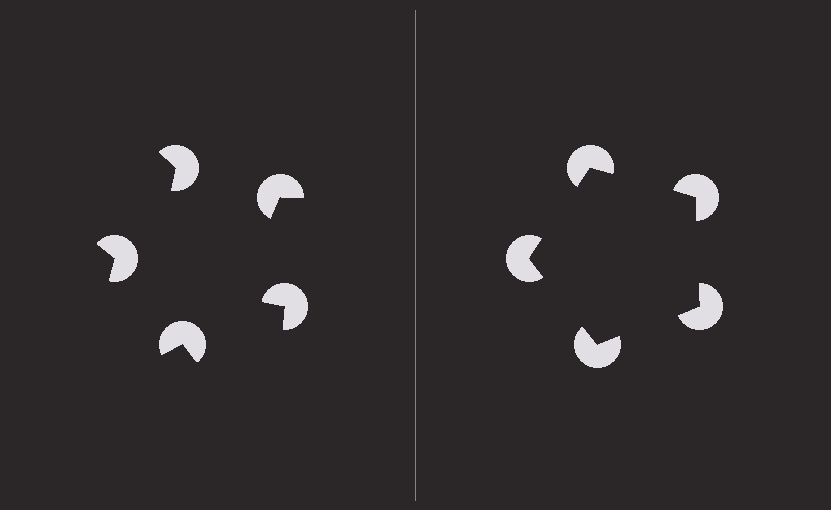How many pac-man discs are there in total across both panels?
10 — 5 on each side.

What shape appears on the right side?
An illusory pentagon.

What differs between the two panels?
The pac-man discs are positioned identically on both sides; only the wedge orientations differ. On the right they align to a pentagon; on the left they are misaligned.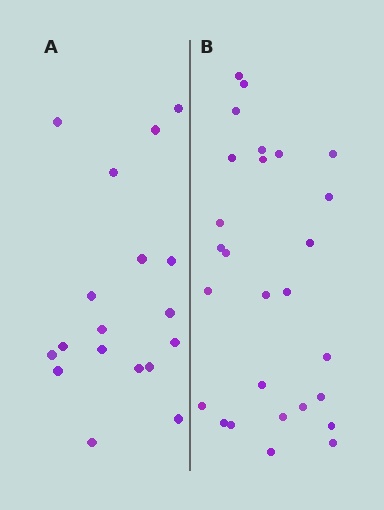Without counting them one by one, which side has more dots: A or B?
Region B (the right region) has more dots.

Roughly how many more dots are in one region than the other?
Region B has roughly 8 or so more dots than region A.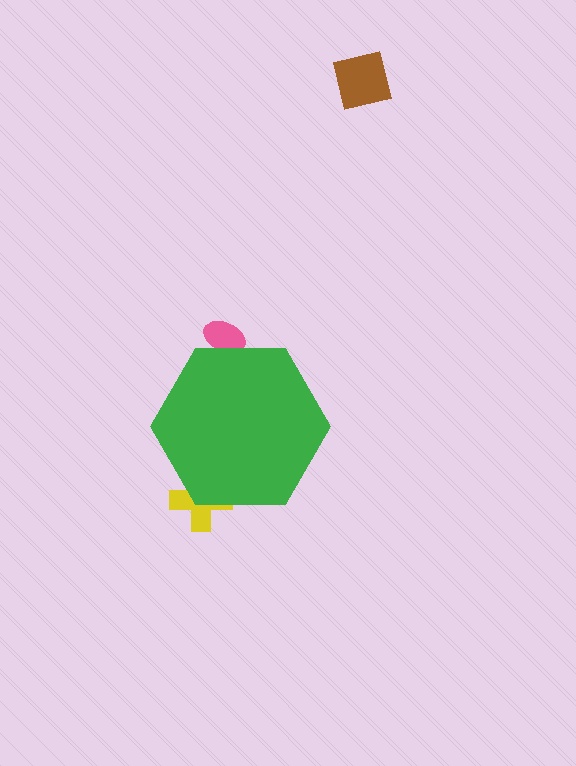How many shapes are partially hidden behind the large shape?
2 shapes are partially hidden.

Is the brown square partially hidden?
No, the brown square is fully visible.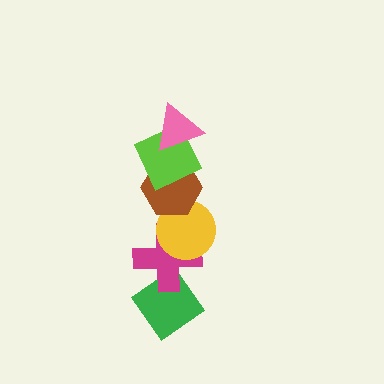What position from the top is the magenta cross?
The magenta cross is 5th from the top.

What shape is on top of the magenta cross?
The yellow circle is on top of the magenta cross.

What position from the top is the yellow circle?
The yellow circle is 4th from the top.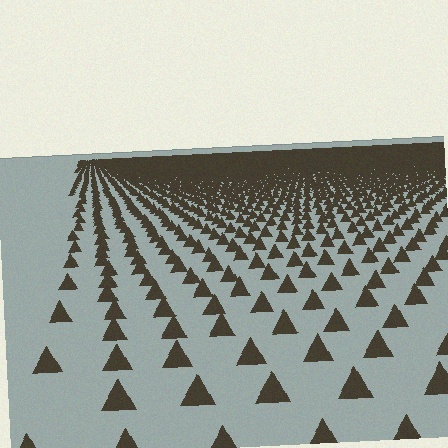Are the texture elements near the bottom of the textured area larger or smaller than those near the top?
Larger. Near the bottom, elements are closer to the viewer and appear at a bigger on-screen size.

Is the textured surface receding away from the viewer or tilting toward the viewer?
The surface is receding away from the viewer. Texture elements get smaller and denser toward the top.